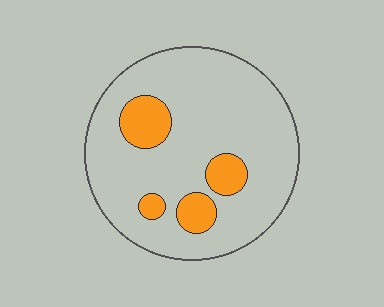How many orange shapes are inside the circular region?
4.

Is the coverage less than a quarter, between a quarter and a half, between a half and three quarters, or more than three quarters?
Less than a quarter.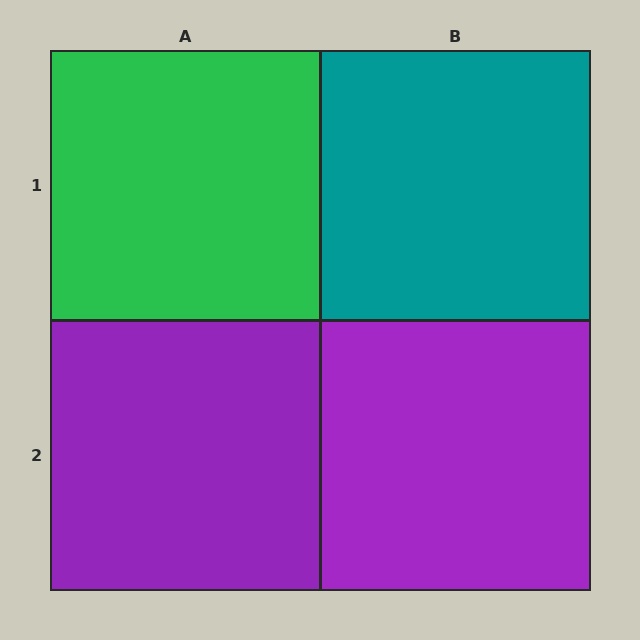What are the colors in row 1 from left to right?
Green, teal.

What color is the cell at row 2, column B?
Purple.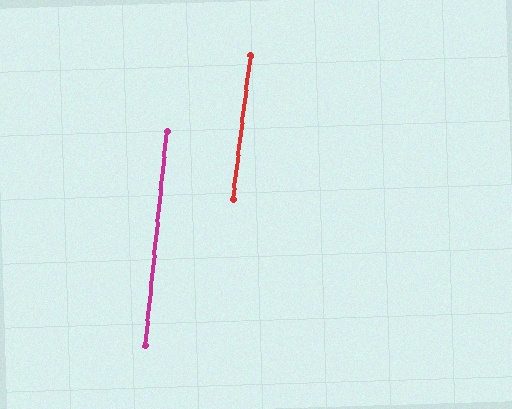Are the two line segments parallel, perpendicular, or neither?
Parallel — their directions differ by only 0.9°.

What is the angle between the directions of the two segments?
Approximately 1 degree.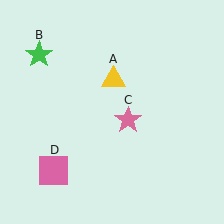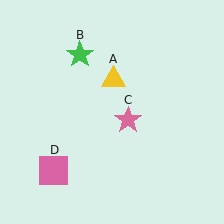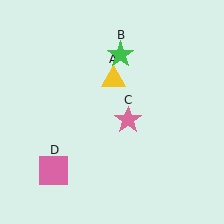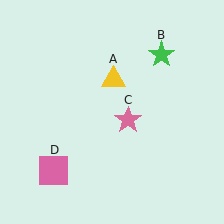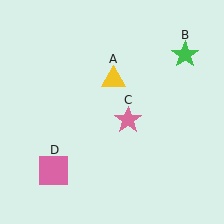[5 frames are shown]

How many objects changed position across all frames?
1 object changed position: green star (object B).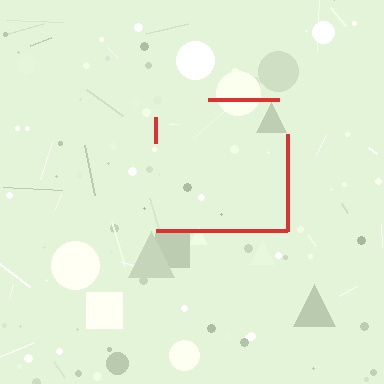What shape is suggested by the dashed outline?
The dashed outline suggests a square.